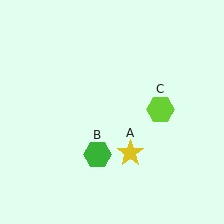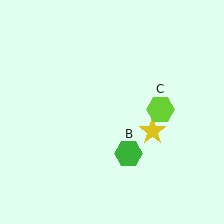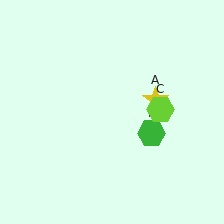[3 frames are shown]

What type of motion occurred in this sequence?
The yellow star (object A), green hexagon (object B) rotated counterclockwise around the center of the scene.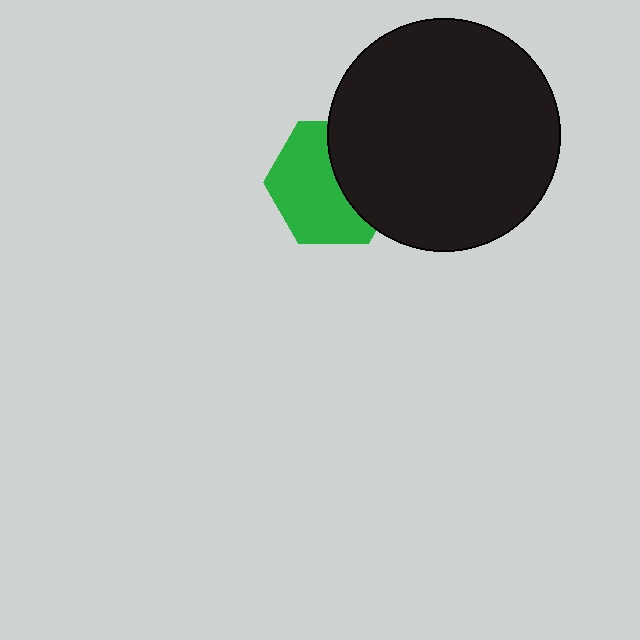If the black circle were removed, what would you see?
You would see the complete green hexagon.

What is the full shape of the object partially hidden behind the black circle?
The partially hidden object is a green hexagon.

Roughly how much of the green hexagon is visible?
About half of it is visible (roughly 59%).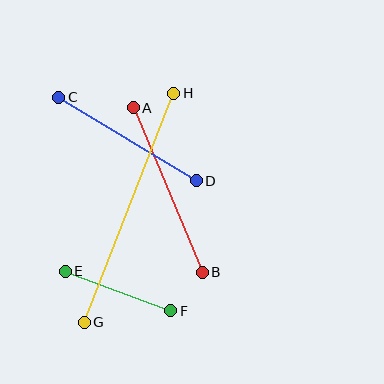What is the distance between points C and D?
The distance is approximately 161 pixels.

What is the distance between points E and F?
The distance is approximately 112 pixels.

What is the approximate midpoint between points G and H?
The midpoint is at approximately (129, 208) pixels.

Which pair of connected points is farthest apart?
Points G and H are farthest apart.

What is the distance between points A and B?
The distance is approximately 178 pixels.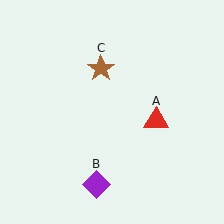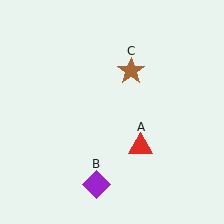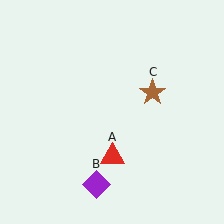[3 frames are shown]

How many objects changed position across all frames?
2 objects changed position: red triangle (object A), brown star (object C).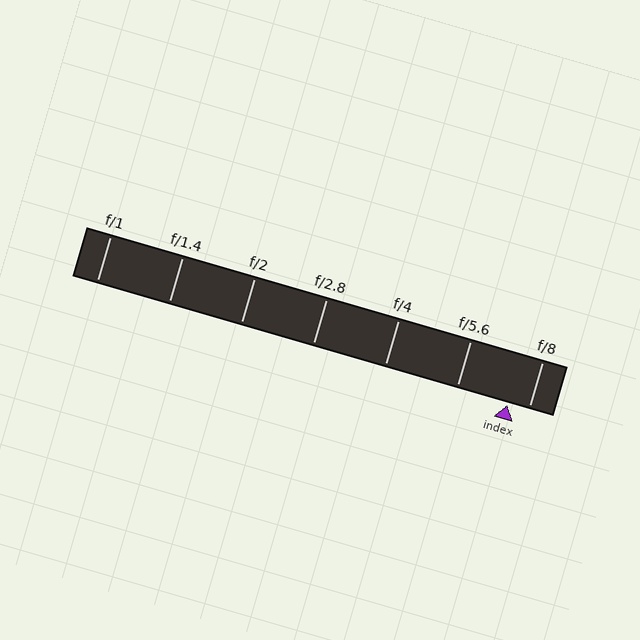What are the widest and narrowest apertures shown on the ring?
The widest aperture shown is f/1 and the narrowest is f/8.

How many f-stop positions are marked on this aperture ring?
There are 7 f-stop positions marked.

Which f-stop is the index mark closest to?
The index mark is closest to f/8.